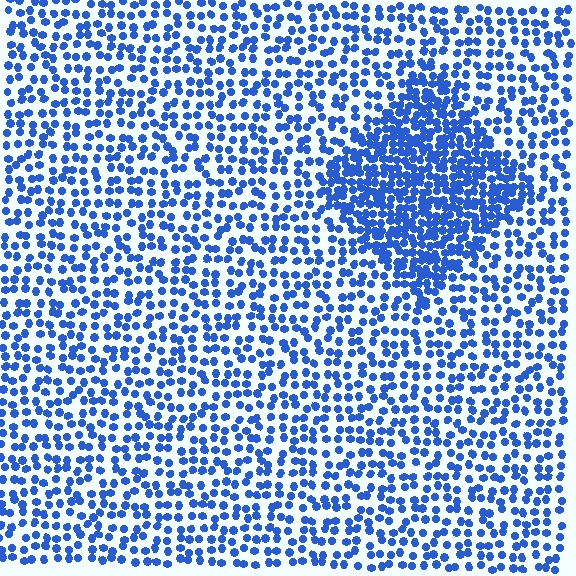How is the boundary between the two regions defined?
The boundary is defined by a change in element density (approximately 2.1x ratio). All elements are the same color, size, and shape.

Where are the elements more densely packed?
The elements are more densely packed inside the diamond boundary.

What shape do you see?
I see a diamond.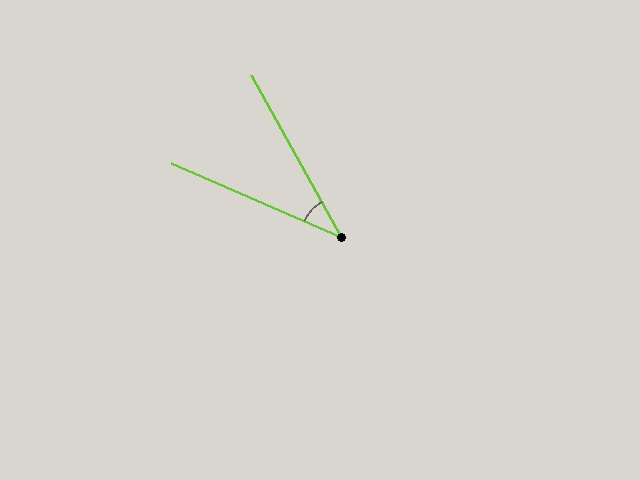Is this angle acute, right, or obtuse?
It is acute.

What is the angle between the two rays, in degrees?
Approximately 38 degrees.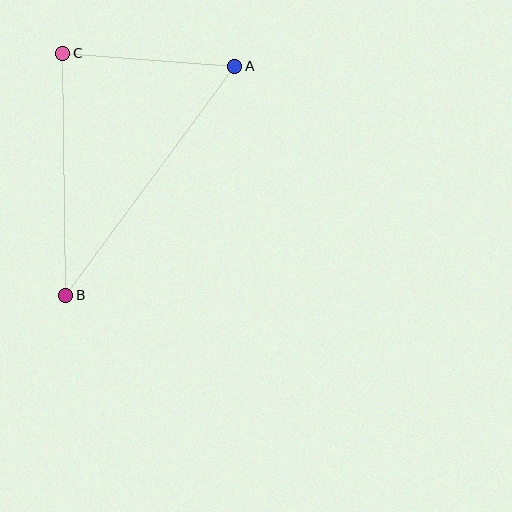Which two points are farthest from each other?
Points A and B are farthest from each other.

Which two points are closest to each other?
Points A and C are closest to each other.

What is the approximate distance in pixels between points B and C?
The distance between B and C is approximately 242 pixels.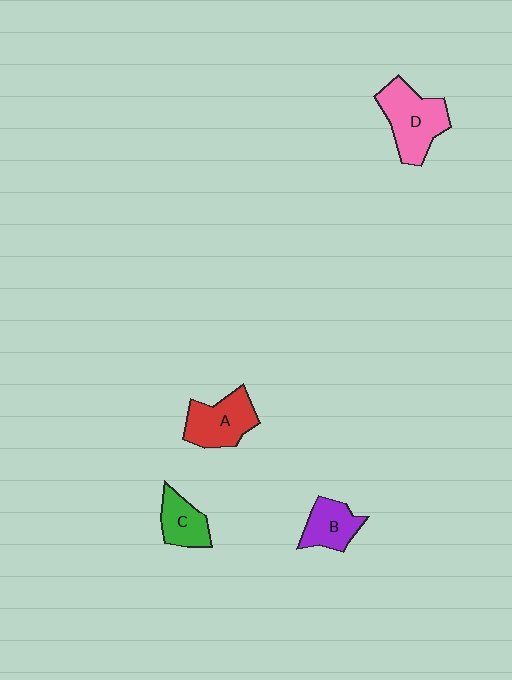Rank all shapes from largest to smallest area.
From largest to smallest: D (pink), A (red), B (purple), C (green).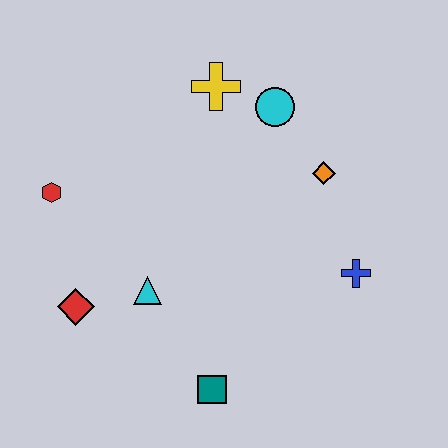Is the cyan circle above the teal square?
Yes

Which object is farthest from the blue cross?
The red hexagon is farthest from the blue cross.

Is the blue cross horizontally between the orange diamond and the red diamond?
No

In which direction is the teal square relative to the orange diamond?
The teal square is below the orange diamond.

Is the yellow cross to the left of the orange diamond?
Yes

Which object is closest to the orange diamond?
The cyan circle is closest to the orange diamond.